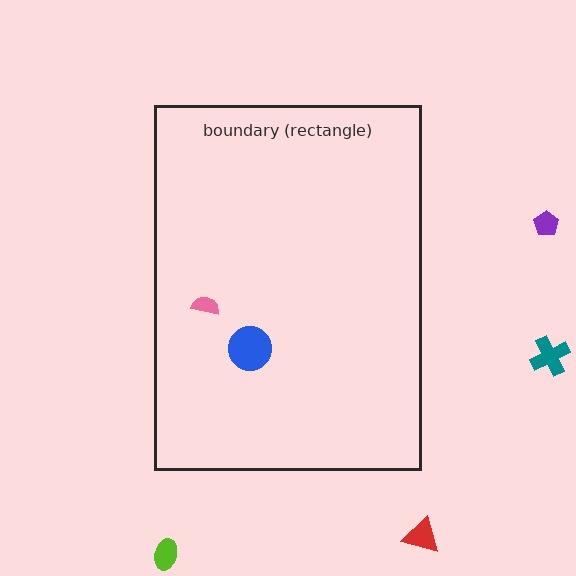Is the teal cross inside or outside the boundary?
Outside.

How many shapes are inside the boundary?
2 inside, 4 outside.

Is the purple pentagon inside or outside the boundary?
Outside.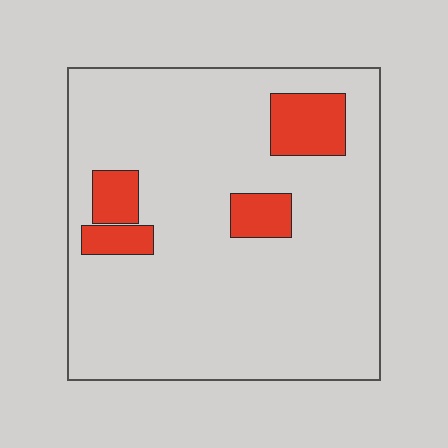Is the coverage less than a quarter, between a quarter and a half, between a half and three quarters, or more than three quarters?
Less than a quarter.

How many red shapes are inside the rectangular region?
4.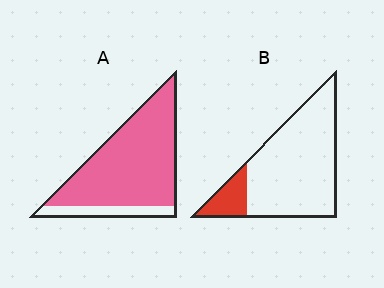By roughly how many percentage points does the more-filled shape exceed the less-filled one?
By roughly 70 percentage points (A over B).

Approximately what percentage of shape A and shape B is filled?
A is approximately 85% and B is approximately 15%.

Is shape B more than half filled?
No.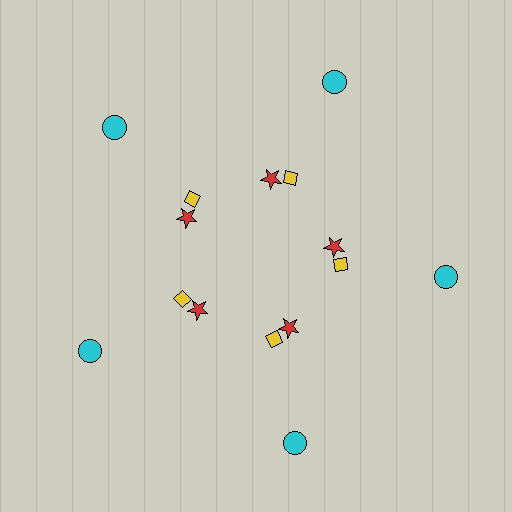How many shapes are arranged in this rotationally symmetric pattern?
There are 15 shapes, arranged in 5 groups of 3.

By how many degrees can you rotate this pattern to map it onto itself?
The pattern maps onto itself every 72 degrees of rotation.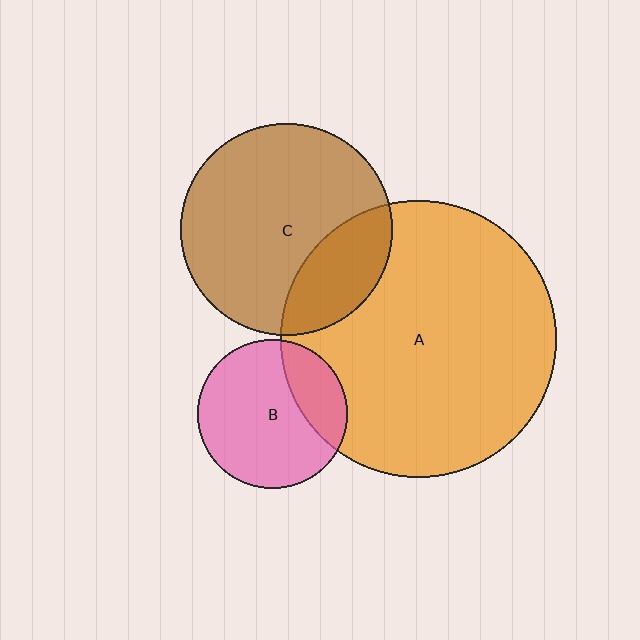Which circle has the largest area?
Circle A (orange).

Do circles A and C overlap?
Yes.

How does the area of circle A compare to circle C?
Approximately 1.7 times.